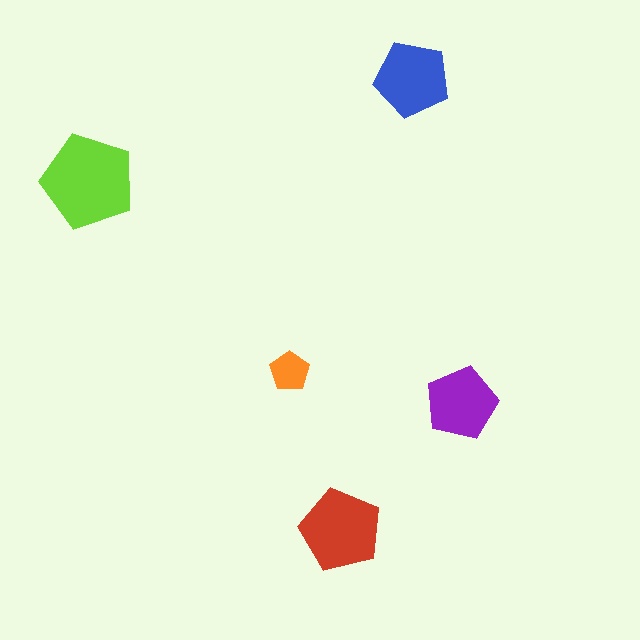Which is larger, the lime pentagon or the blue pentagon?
The lime one.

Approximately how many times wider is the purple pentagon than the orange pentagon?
About 2 times wider.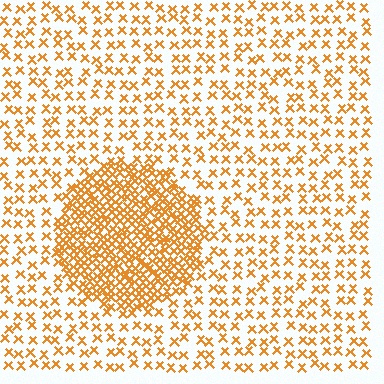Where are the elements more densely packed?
The elements are more densely packed inside the circle boundary.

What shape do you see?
I see a circle.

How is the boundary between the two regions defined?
The boundary is defined by a change in element density (approximately 2.7x ratio). All elements are the same color, size, and shape.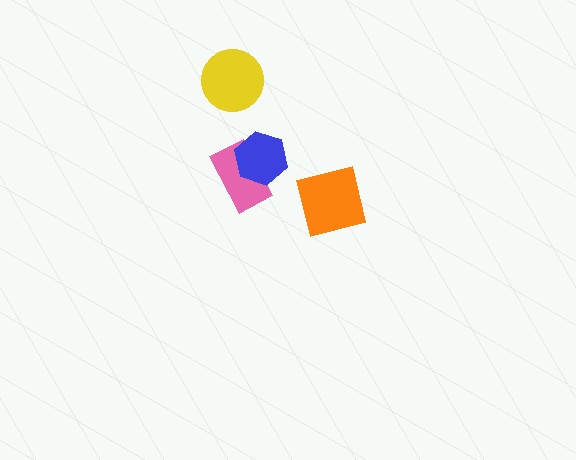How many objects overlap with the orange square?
0 objects overlap with the orange square.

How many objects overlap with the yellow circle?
0 objects overlap with the yellow circle.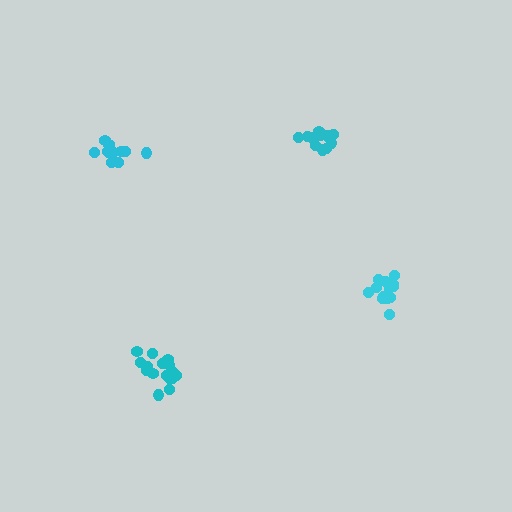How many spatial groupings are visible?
There are 4 spatial groupings.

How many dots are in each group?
Group 1: 11 dots, Group 2: 13 dots, Group 3: 11 dots, Group 4: 16 dots (51 total).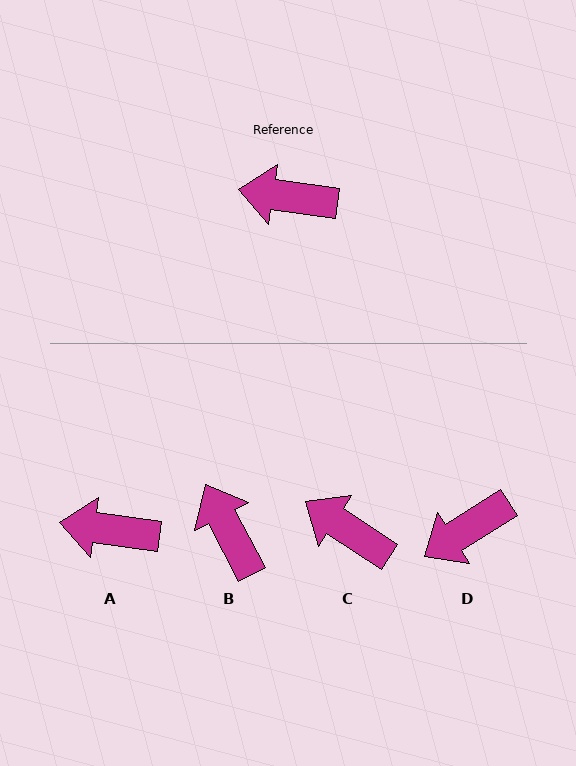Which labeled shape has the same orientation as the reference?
A.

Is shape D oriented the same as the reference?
No, it is off by about 40 degrees.